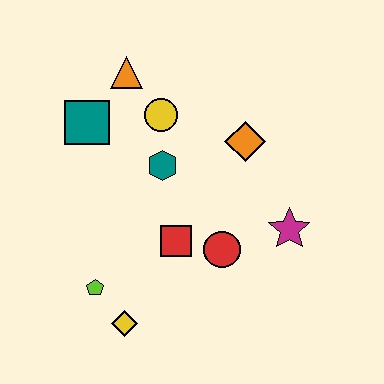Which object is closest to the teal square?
The orange triangle is closest to the teal square.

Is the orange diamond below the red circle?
No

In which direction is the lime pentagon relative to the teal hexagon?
The lime pentagon is below the teal hexagon.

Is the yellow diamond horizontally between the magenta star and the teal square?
Yes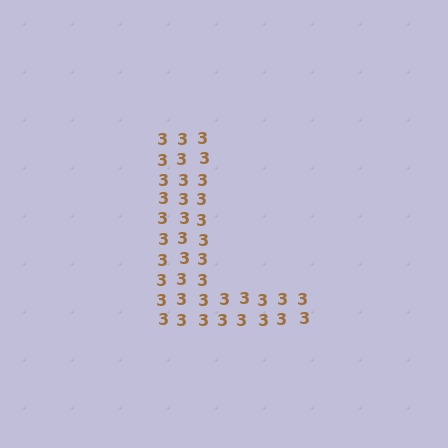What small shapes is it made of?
It is made of small digit 3's.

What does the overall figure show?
The overall figure shows the letter L.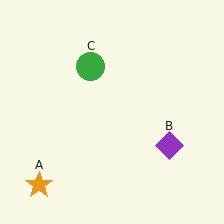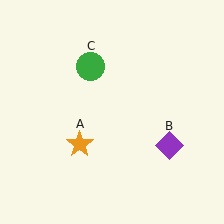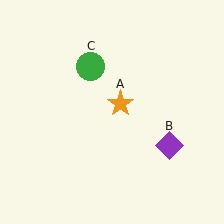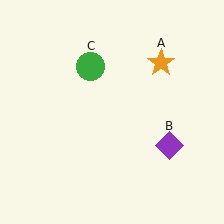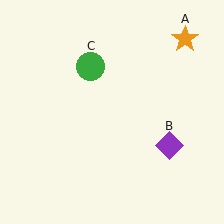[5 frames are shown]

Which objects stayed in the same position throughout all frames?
Purple diamond (object B) and green circle (object C) remained stationary.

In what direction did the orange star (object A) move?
The orange star (object A) moved up and to the right.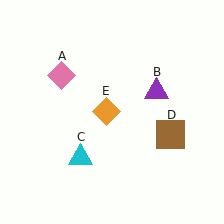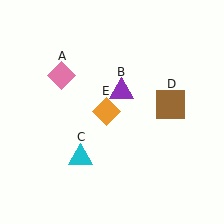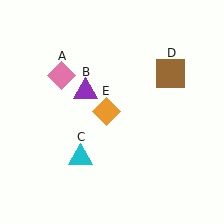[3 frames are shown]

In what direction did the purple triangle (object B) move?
The purple triangle (object B) moved left.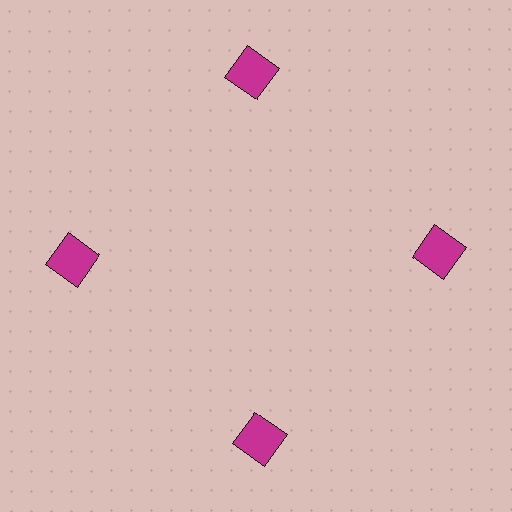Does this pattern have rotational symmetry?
Yes, this pattern has 4-fold rotational symmetry. It looks the same after rotating 90 degrees around the center.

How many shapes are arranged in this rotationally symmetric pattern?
There are 4 shapes, arranged in 4 groups of 1.